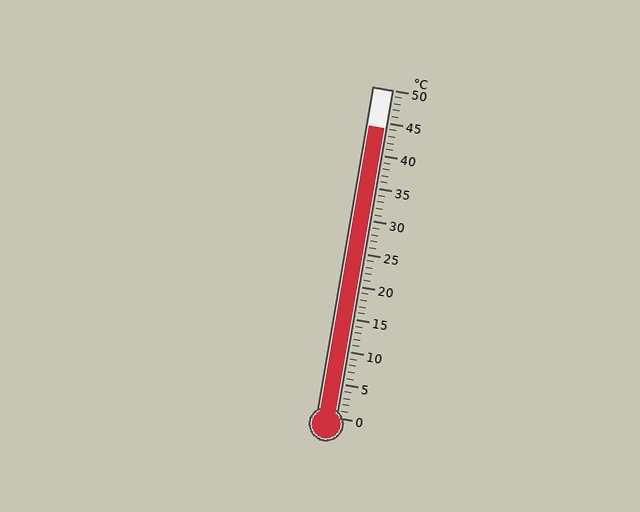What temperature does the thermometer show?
The thermometer shows approximately 44°C.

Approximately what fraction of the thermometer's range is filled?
The thermometer is filled to approximately 90% of its range.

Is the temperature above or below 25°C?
The temperature is above 25°C.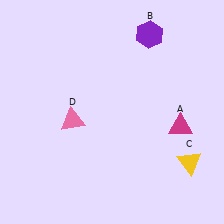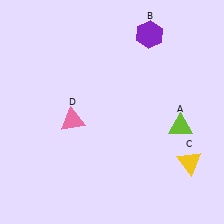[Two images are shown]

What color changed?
The triangle (A) changed from magenta in Image 1 to lime in Image 2.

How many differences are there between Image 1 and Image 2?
There is 1 difference between the two images.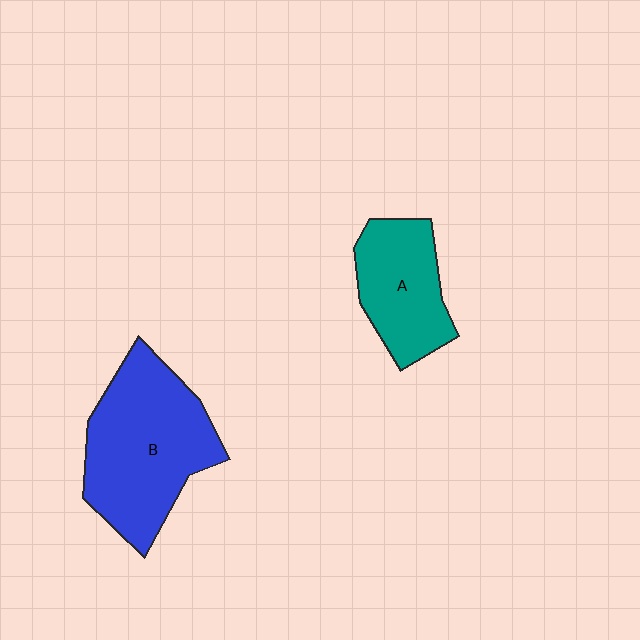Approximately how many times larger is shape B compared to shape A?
Approximately 1.7 times.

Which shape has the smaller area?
Shape A (teal).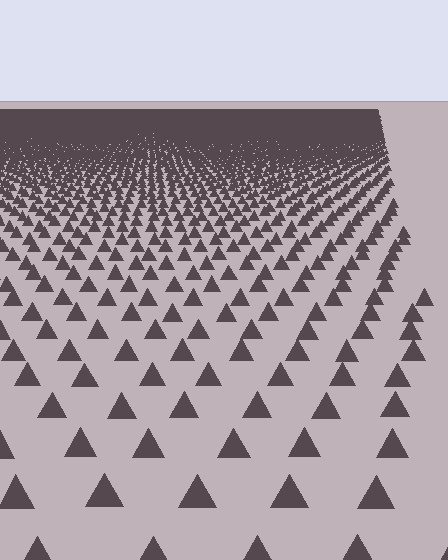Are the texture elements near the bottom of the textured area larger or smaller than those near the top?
Larger. Near the bottom, elements are closer to the viewer and appear at a bigger on-screen size.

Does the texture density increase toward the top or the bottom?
Density increases toward the top.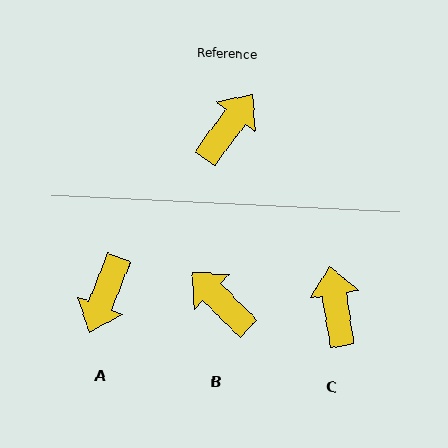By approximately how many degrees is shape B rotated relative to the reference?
Approximately 82 degrees counter-clockwise.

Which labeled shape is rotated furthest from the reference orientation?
A, about 165 degrees away.